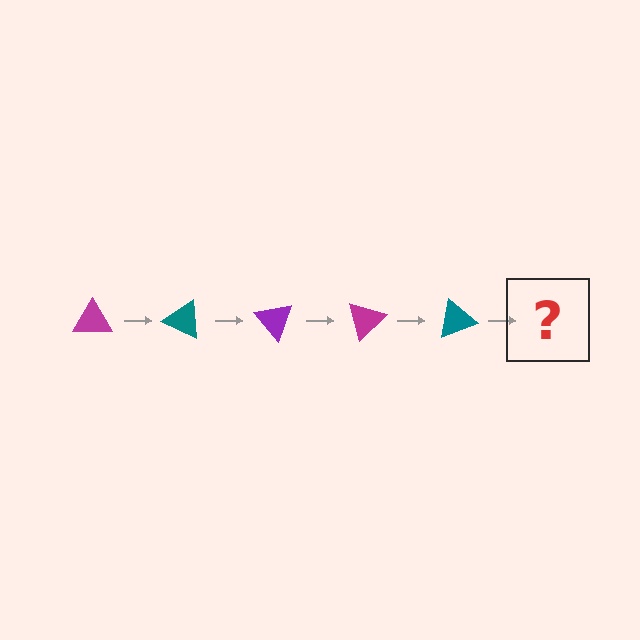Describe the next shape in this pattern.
It should be a purple triangle, rotated 125 degrees from the start.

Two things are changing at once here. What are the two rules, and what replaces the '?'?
The two rules are that it rotates 25 degrees each step and the color cycles through magenta, teal, and purple. The '?' should be a purple triangle, rotated 125 degrees from the start.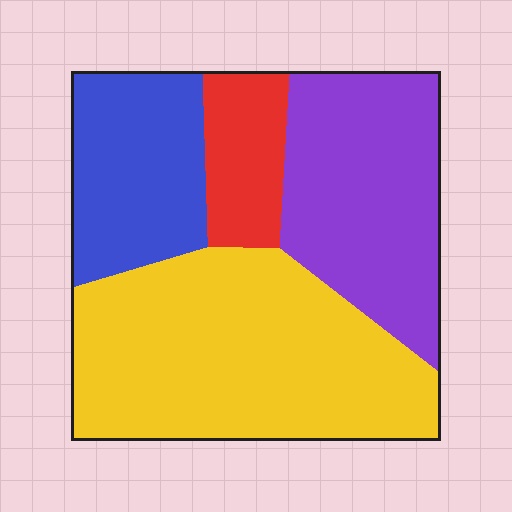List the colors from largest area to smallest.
From largest to smallest: yellow, purple, blue, red.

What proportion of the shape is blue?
Blue takes up about one fifth (1/5) of the shape.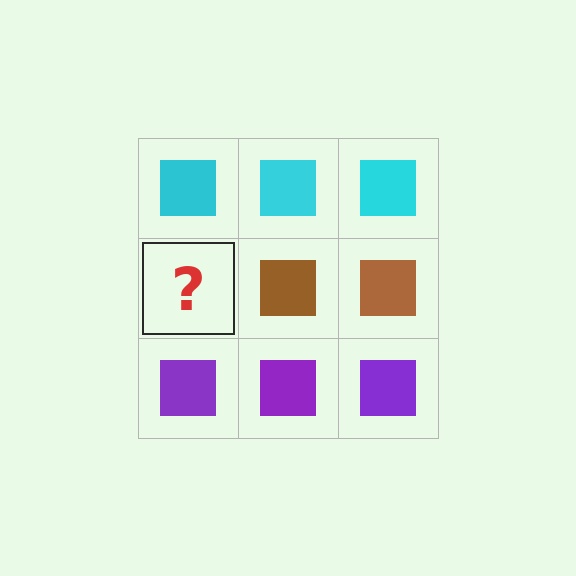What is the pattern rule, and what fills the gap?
The rule is that each row has a consistent color. The gap should be filled with a brown square.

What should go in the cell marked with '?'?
The missing cell should contain a brown square.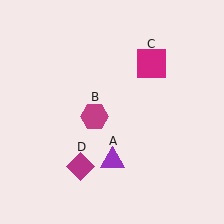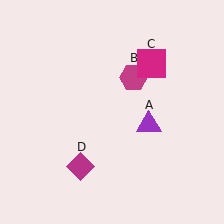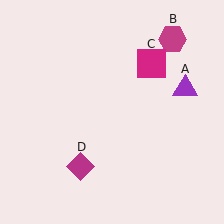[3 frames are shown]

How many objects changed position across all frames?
2 objects changed position: purple triangle (object A), magenta hexagon (object B).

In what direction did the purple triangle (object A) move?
The purple triangle (object A) moved up and to the right.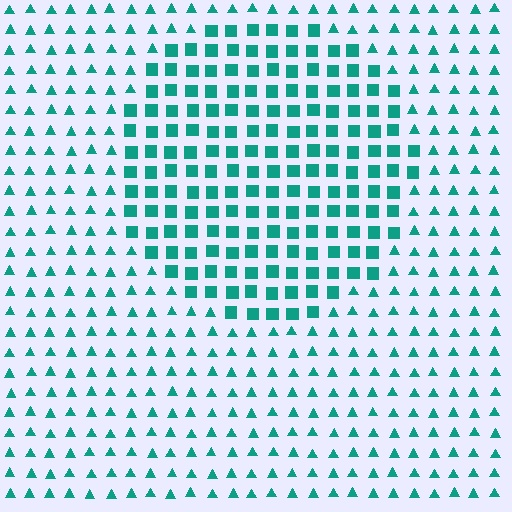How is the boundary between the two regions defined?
The boundary is defined by a change in element shape: squares inside vs. triangles outside. All elements share the same color and spacing.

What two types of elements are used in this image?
The image uses squares inside the circle region and triangles outside it.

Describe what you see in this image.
The image is filled with small teal elements arranged in a uniform grid. A circle-shaped region contains squares, while the surrounding area contains triangles. The boundary is defined purely by the change in element shape.